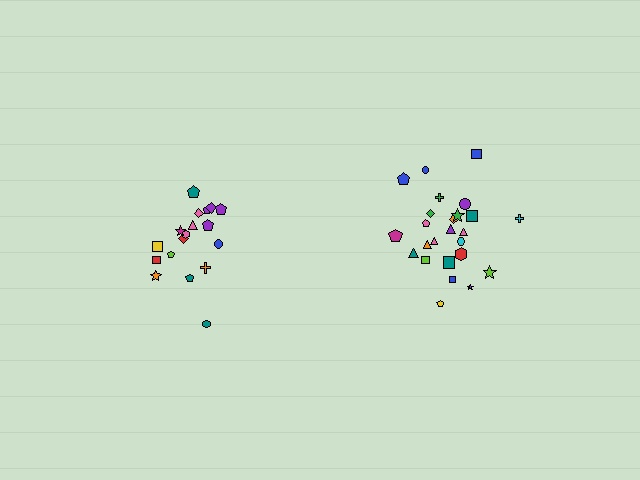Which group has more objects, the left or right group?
The right group.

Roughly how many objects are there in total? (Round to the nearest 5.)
Roughly 45 objects in total.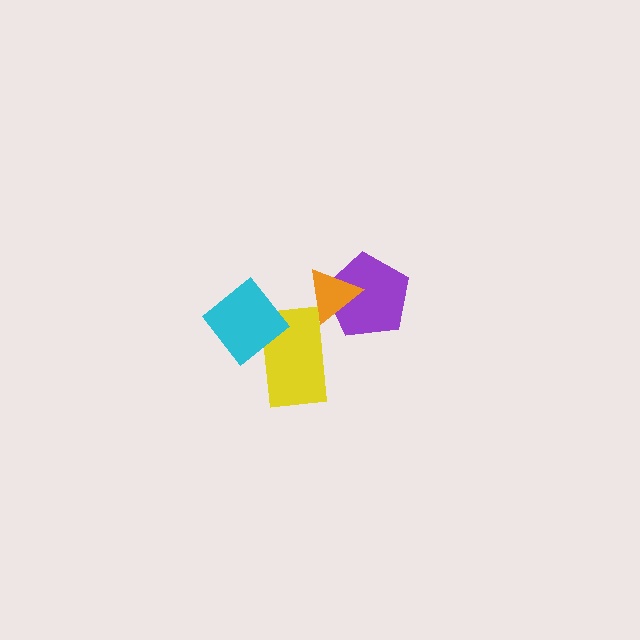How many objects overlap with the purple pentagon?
1 object overlaps with the purple pentagon.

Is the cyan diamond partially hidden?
No, no other shape covers it.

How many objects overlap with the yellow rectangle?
1 object overlaps with the yellow rectangle.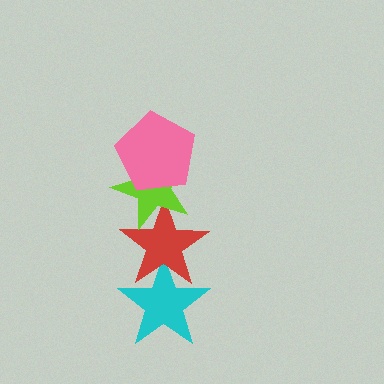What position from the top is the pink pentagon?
The pink pentagon is 1st from the top.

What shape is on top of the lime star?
The pink pentagon is on top of the lime star.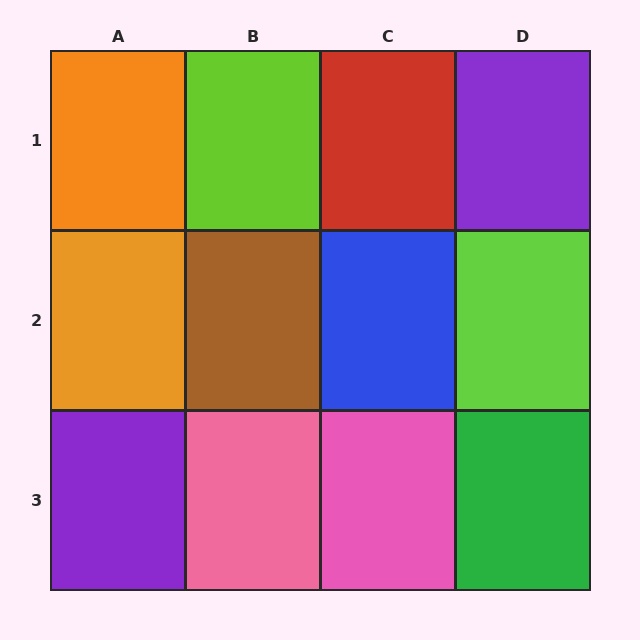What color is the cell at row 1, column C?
Red.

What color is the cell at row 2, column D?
Lime.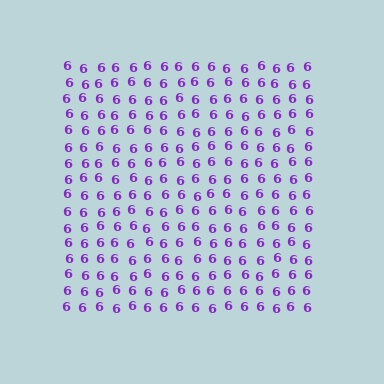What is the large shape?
The large shape is a square.